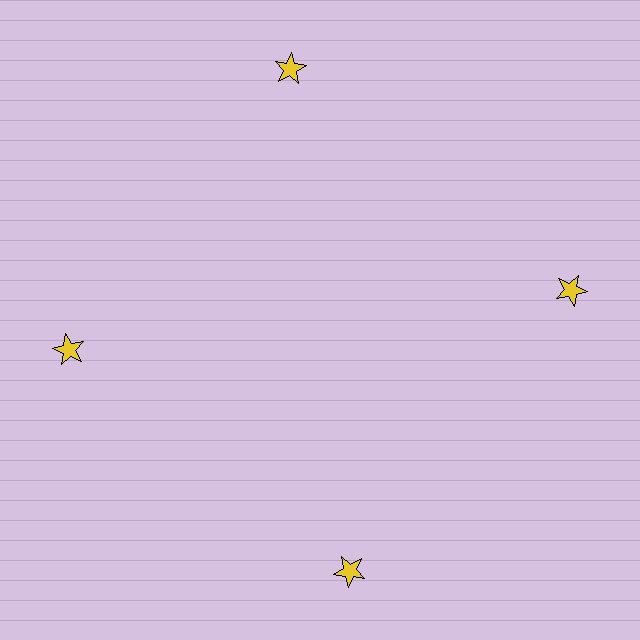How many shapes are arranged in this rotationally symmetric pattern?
There are 4 shapes, arranged in 4 groups of 1.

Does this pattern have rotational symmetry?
Yes, this pattern has 4-fold rotational symmetry. It looks the same after rotating 90 degrees around the center.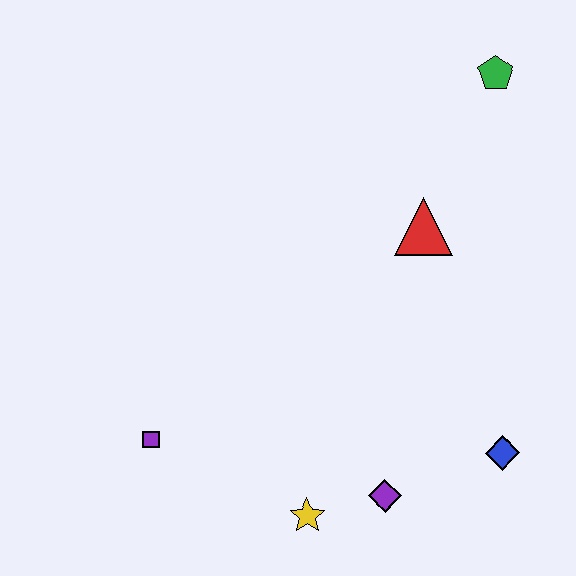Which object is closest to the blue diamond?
The purple diamond is closest to the blue diamond.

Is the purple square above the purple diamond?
Yes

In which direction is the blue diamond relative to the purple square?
The blue diamond is to the right of the purple square.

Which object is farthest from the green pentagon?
The purple square is farthest from the green pentagon.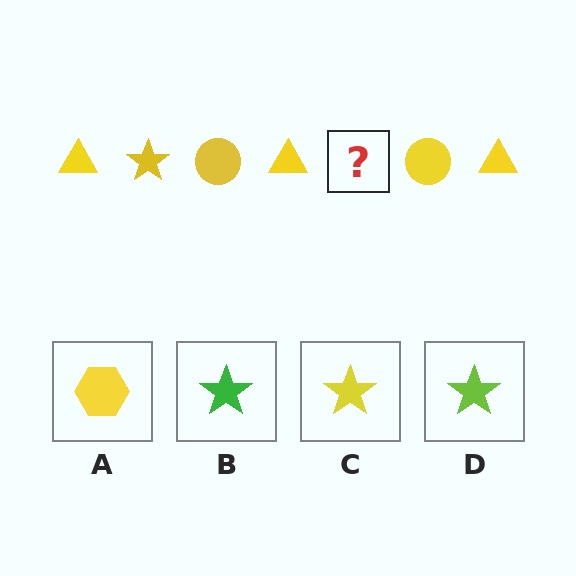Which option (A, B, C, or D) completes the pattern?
C.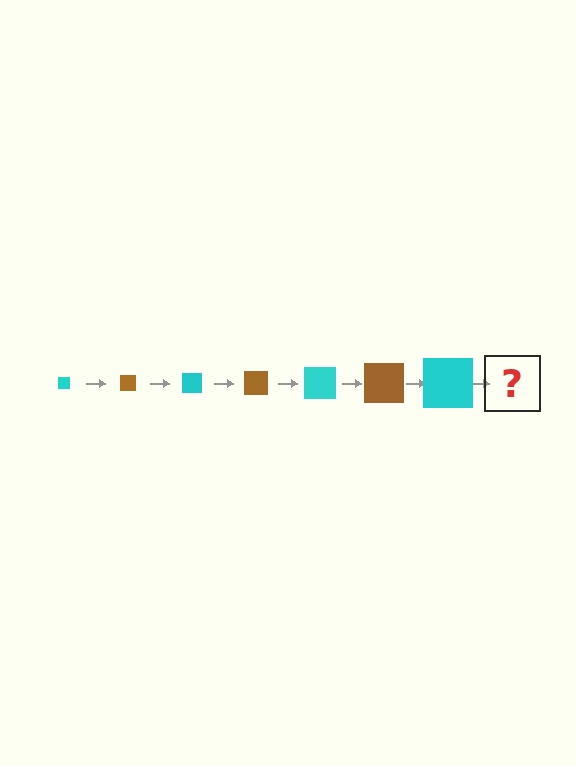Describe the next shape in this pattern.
It should be a brown square, larger than the previous one.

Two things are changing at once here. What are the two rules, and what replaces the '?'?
The two rules are that the square grows larger each step and the color cycles through cyan and brown. The '?' should be a brown square, larger than the previous one.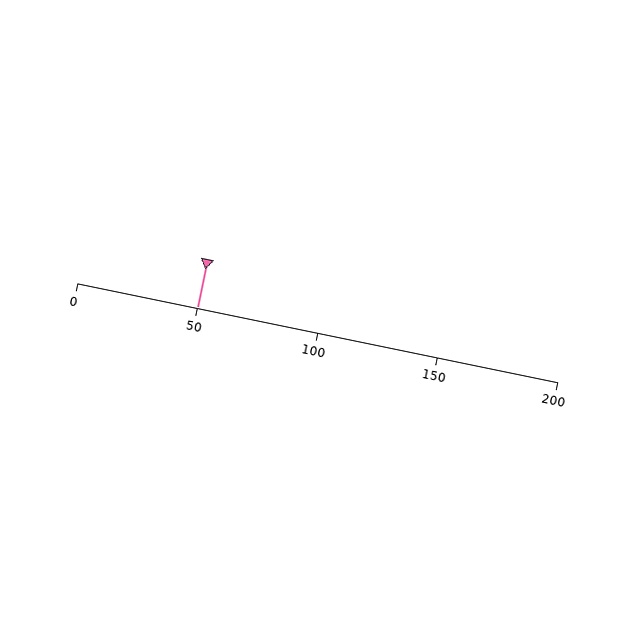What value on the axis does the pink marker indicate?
The marker indicates approximately 50.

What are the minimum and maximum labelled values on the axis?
The axis runs from 0 to 200.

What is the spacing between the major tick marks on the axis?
The major ticks are spaced 50 apart.